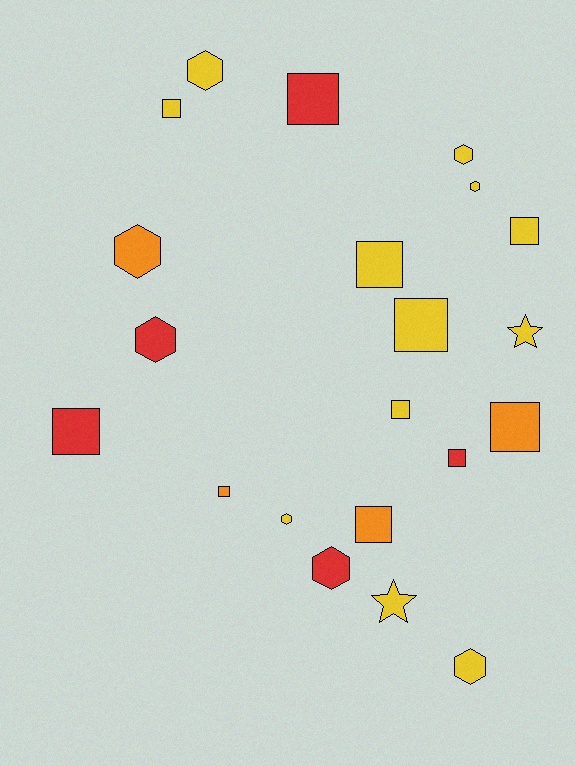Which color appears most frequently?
Yellow, with 12 objects.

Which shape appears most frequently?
Square, with 11 objects.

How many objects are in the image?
There are 21 objects.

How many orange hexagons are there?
There is 1 orange hexagon.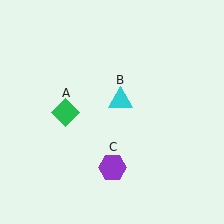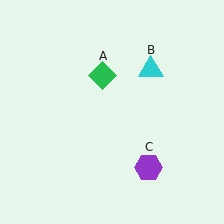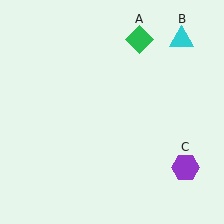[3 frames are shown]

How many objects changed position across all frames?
3 objects changed position: green diamond (object A), cyan triangle (object B), purple hexagon (object C).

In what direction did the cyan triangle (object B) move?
The cyan triangle (object B) moved up and to the right.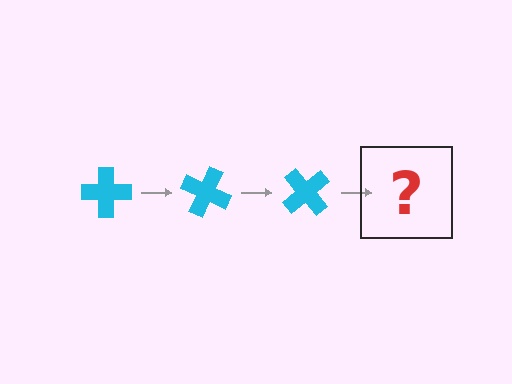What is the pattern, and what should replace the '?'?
The pattern is that the cross rotates 25 degrees each step. The '?' should be a cyan cross rotated 75 degrees.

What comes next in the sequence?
The next element should be a cyan cross rotated 75 degrees.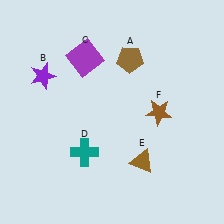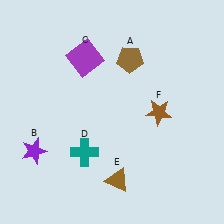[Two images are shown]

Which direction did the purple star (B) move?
The purple star (B) moved down.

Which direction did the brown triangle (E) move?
The brown triangle (E) moved left.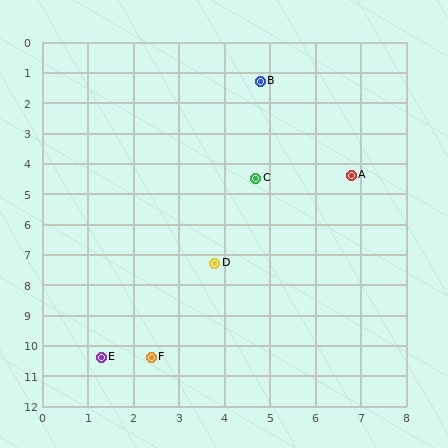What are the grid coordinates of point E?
Point E is at approximately (1.3, 10.4).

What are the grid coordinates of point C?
Point C is at approximately (4.7, 4.5).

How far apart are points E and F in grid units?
Points E and F are about 1.1 grid units apart.